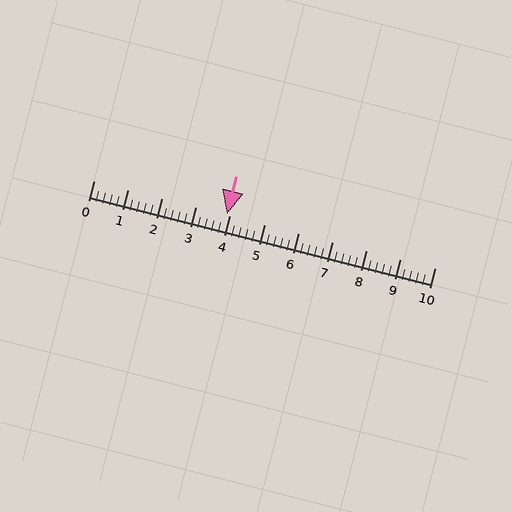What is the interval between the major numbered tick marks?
The major tick marks are spaced 1 units apart.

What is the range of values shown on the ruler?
The ruler shows values from 0 to 10.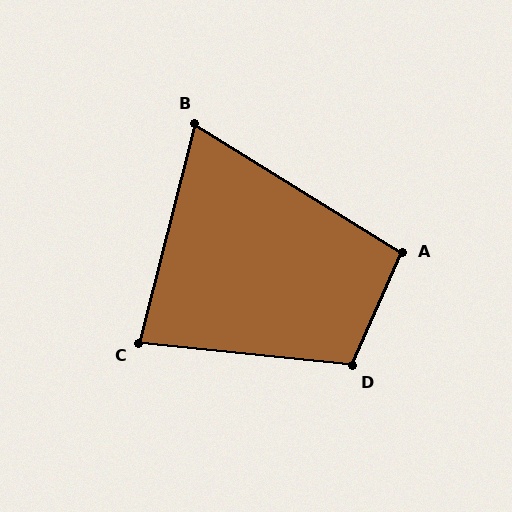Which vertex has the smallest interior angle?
B, at approximately 72 degrees.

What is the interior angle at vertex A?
Approximately 98 degrees (obtuse).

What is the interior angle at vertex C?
Approximately 82 degrees (acute).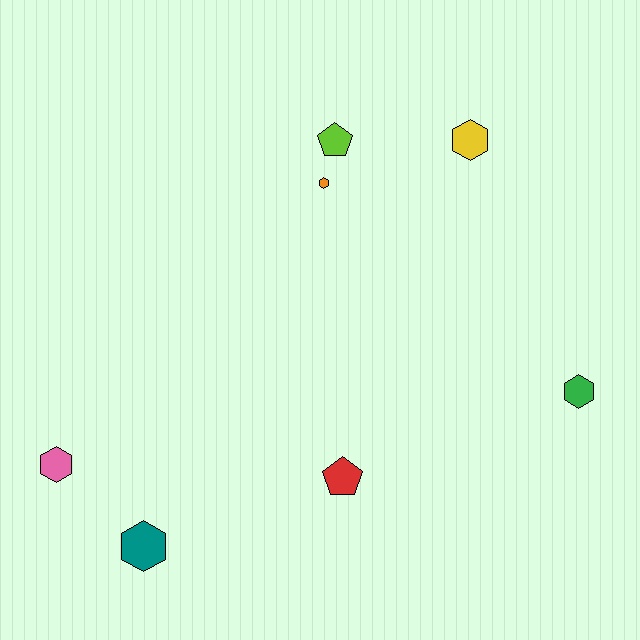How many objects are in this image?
There are 7 objects.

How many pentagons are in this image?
There are 2 pentagons.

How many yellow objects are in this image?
There is 1 yellow object.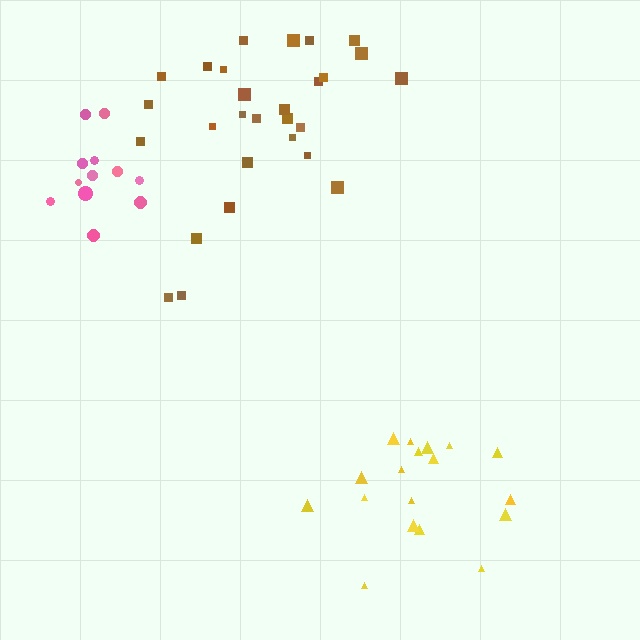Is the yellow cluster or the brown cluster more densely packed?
Yellow.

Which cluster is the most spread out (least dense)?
Brown.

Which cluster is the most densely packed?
Pink.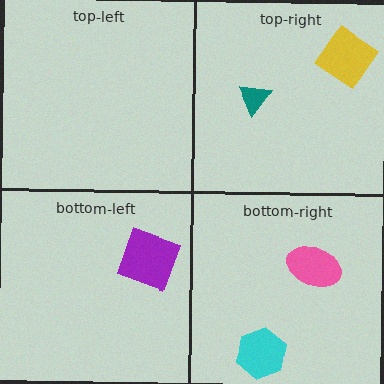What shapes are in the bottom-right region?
The cyan hexagon, the pink ellipse.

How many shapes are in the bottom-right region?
2.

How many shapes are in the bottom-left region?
1.